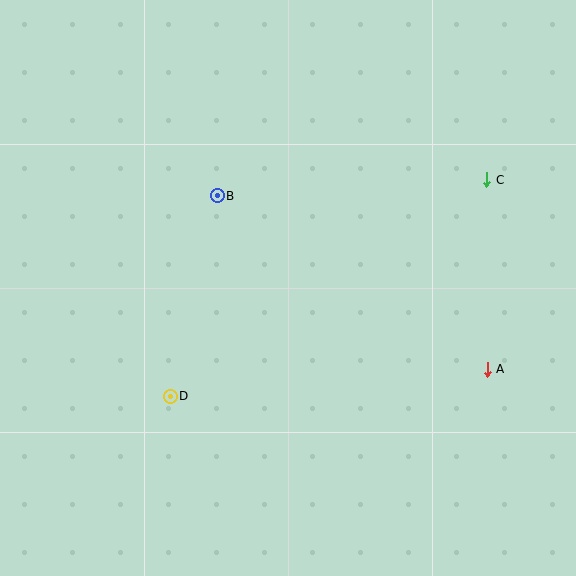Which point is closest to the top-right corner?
Point C is closest to the top-right corner.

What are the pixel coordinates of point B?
Point B is at (217, 196).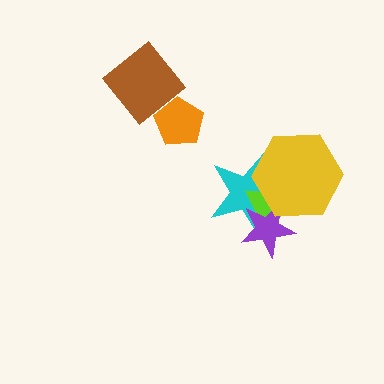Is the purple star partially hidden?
Yes, it is partially covered by another shape.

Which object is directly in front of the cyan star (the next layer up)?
The lime triangle is directly in front of the cyan star.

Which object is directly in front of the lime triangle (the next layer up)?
The purple star is directly in front of the lime triangle.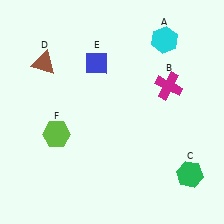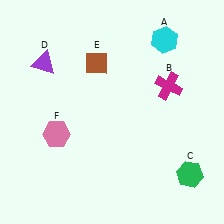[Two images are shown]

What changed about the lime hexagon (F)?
In Image 1, F is lime. In Image 2, it changed to pink.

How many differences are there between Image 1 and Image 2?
There are 3 differences between the two images.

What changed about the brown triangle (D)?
In Image 1, D is brown. In Image 2, it changed to purple.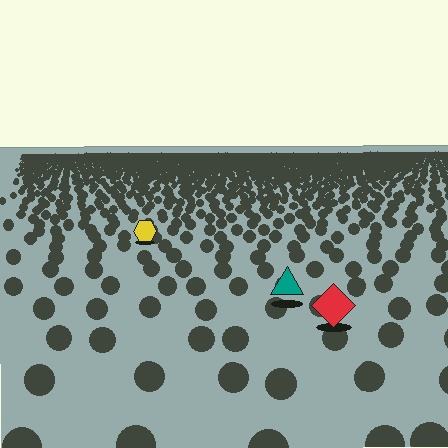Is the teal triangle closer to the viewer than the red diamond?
No. The red diamond is closer — you can tell from the texture gradient: the ground texture is coarser near it.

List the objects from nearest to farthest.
From nearest to farthest: the red diamond, the teal triangle, the yellow hexagon.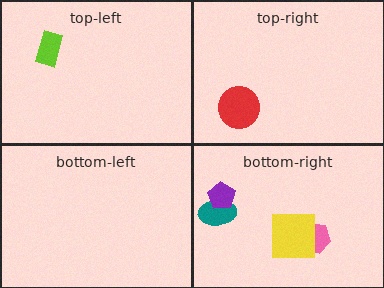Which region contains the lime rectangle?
The top-left region.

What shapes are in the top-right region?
The red circle.